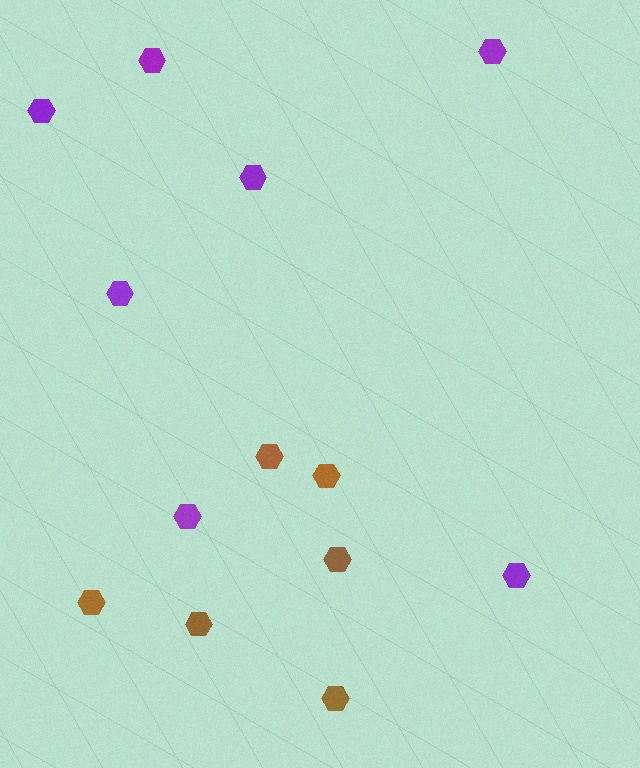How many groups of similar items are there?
There are 2 groups: one group of purple hexagons (7) and one group of brown hexagons (6).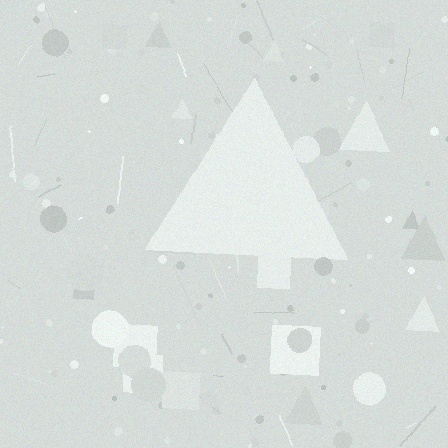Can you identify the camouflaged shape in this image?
The camouflaged shape is a triangle.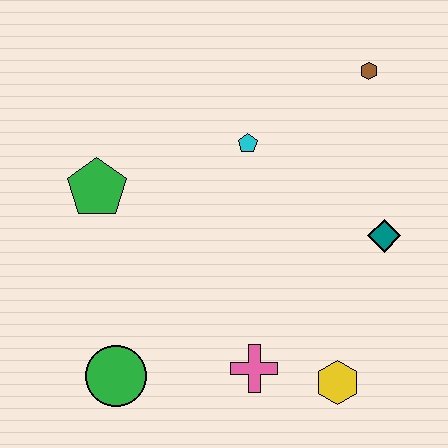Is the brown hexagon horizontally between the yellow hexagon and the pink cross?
No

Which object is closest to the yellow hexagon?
The pink cross is closest to the yellow hexagon.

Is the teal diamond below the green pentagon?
Yes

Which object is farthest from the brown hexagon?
The green circle is farthest from the brown hexagon.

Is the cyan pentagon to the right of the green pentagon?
Yes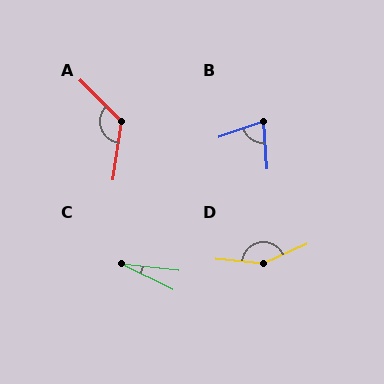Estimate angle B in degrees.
Approximately 74 degrees.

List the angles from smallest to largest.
C (21°), B (74°), A (127°), D (151°).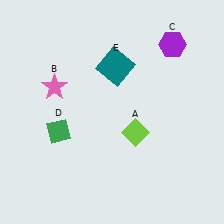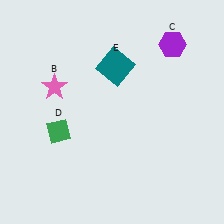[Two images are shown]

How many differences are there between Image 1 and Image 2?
There is 1 difference between the two images.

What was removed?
The lime diamond (A) was removed in Image 2.